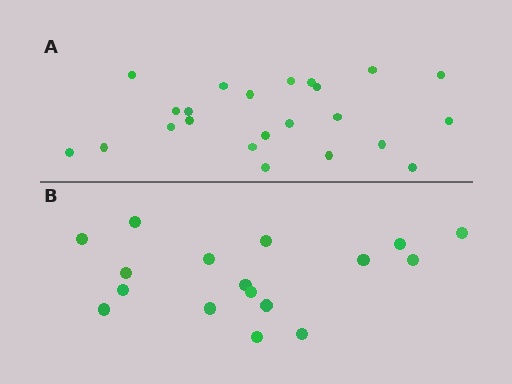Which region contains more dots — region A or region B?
Region A (the top region) has more dots.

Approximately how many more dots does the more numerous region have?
Region A has about 6 more dots than region B.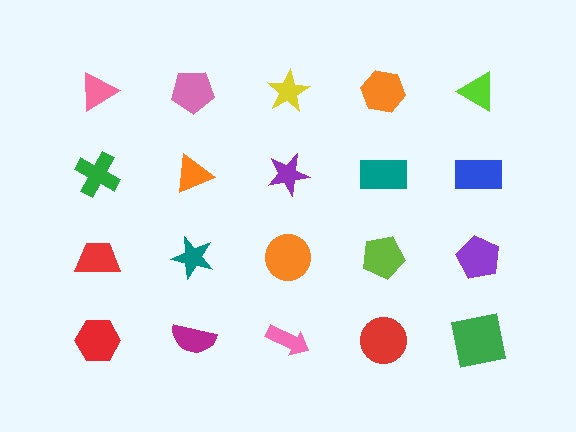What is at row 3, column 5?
A purple pentagon.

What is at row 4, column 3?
A pink arrow.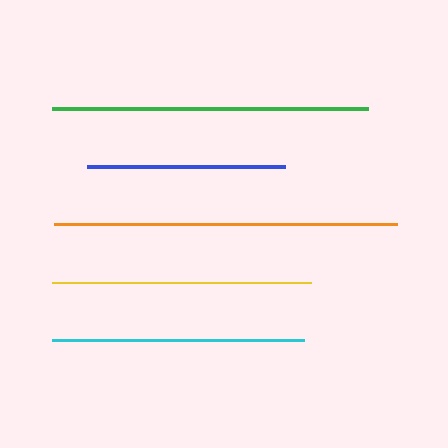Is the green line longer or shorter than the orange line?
The orange line is longer than the green line.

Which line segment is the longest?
The orange line is the longest at approximately 343 pixels.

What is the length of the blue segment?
The blue segment is approximately 198 pixels long.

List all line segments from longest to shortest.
From longest to shortest: orange, green, yellow, cyan, blue.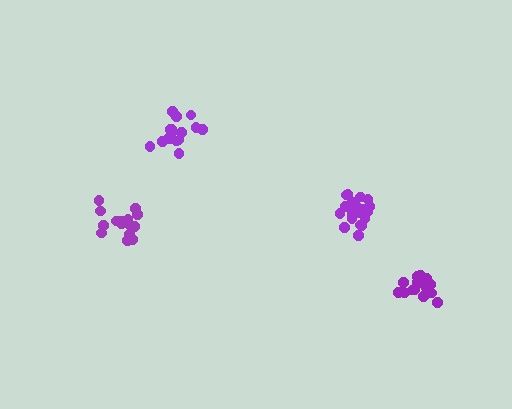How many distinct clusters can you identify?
There are 4 distinct clusters.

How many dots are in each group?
Group 1: 19 dots, Group 2: 18 dots, Group 3: 16 dots, Group 4: 16 dots (69 total).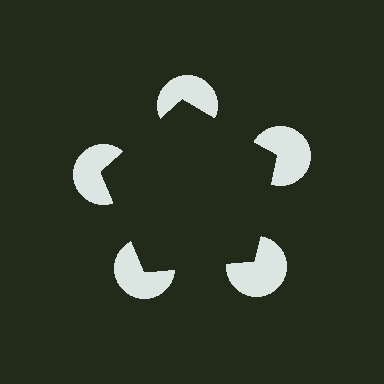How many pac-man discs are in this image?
There are 5 — one at each vertex of the illusory pentagon.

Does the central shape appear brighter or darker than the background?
It typically appears slightly darker than the background, even though no actual brightness change is drawn.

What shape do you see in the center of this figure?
An illusory pentagon — its edges are inferred from the aligned wedge cuts in the pac-man discs, not physically drawn.